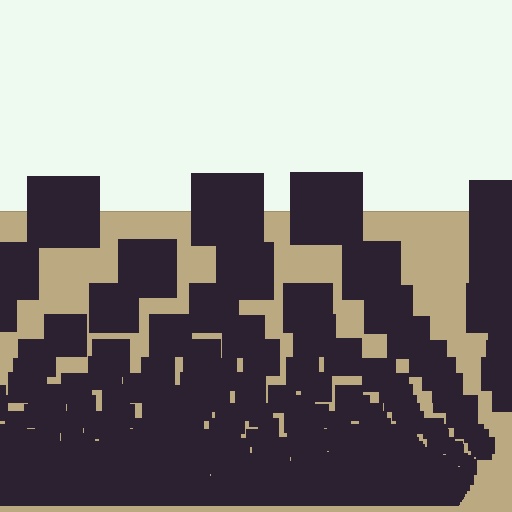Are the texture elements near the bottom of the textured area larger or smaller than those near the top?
Smaller. The gradient is inverted — elements near the bottom are smaller and denser.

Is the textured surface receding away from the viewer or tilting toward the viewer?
The surface appears to tilt toward the viewer. Texture elements get larger and sparser toward the top.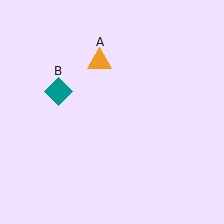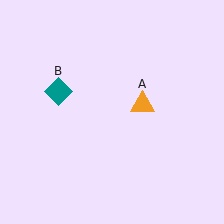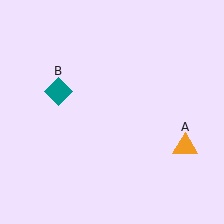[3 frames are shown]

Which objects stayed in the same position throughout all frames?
Teal diamond (object B) remained stationary.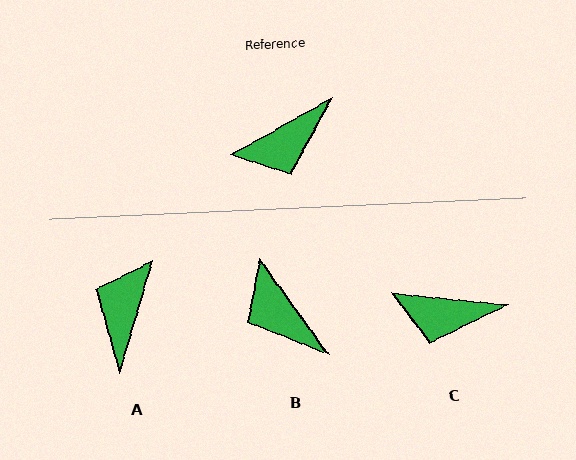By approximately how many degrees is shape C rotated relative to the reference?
Approximately 35 degrees clockwise.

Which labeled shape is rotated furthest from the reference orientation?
A, about 135 degrees away.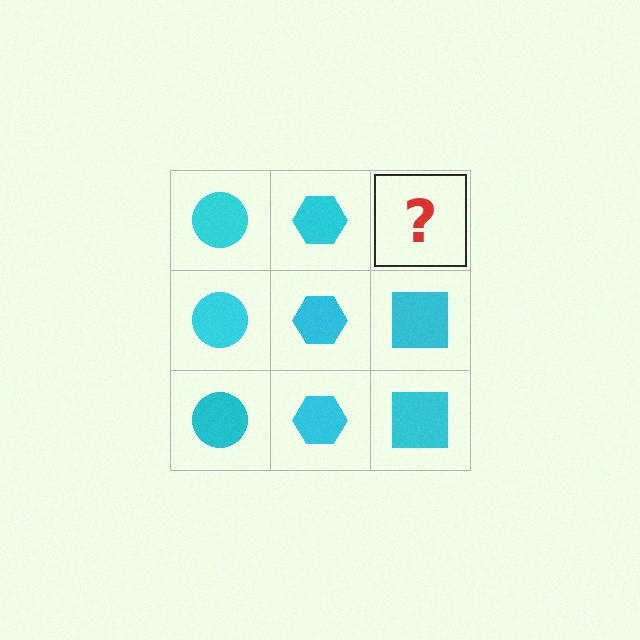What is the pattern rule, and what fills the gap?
The rule is that each column has a consistent shape. The gap should be filled with a cyan square.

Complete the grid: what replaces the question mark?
The question mark should be replaced with a cyan square.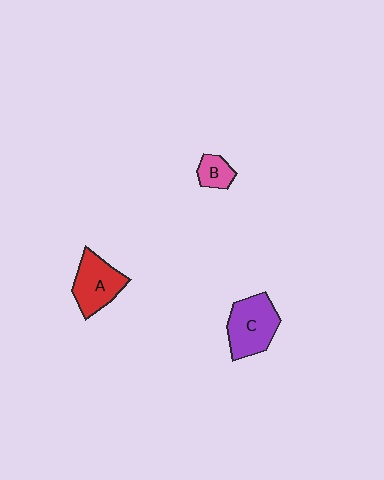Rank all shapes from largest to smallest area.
From largest to smallest: C (purple), A (red), B (pink).